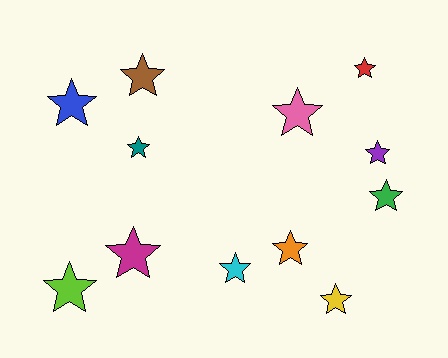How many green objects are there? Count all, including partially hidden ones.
There is 1 green object.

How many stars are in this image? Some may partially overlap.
There are 12 stars.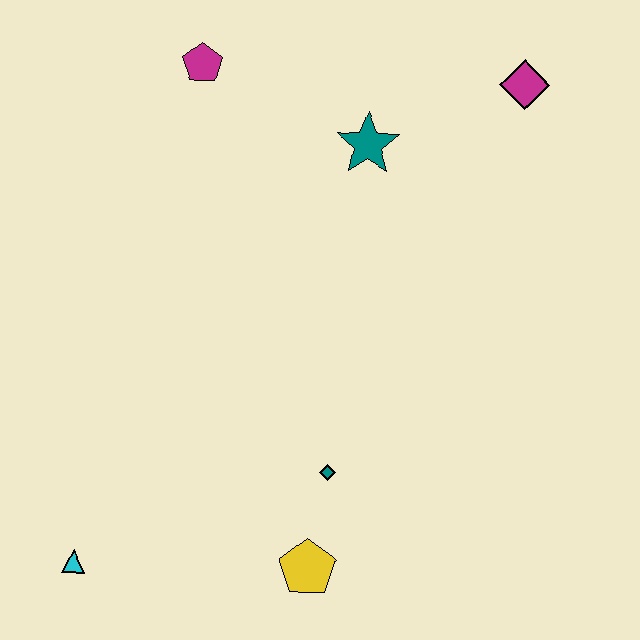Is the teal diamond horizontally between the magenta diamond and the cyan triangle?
Yes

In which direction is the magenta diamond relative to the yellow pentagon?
The magenta diamond is above the yellow pentagon.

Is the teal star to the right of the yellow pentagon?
Yes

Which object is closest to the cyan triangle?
The yellow pentagon is closest to the cyan triangle.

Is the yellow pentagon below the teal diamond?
Yes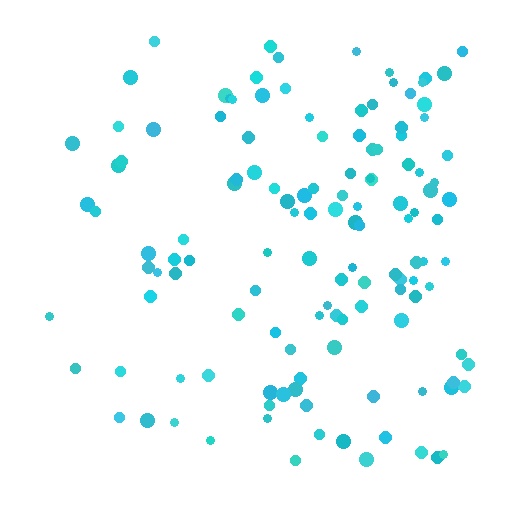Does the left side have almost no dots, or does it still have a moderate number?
Still a moderate number, just noticeably fewer than the right.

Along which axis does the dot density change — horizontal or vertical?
Horizontal.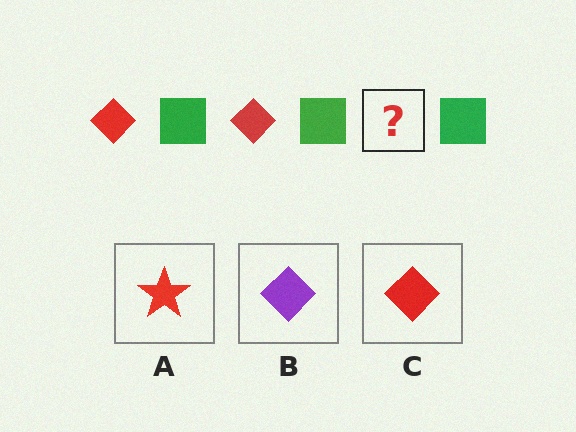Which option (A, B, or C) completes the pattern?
C.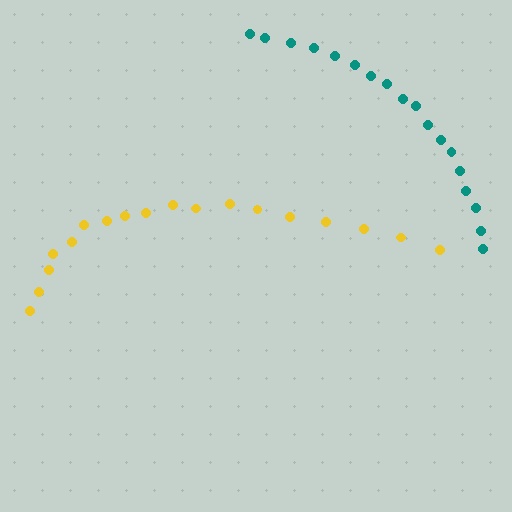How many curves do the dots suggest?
There are 2 distinct paths.